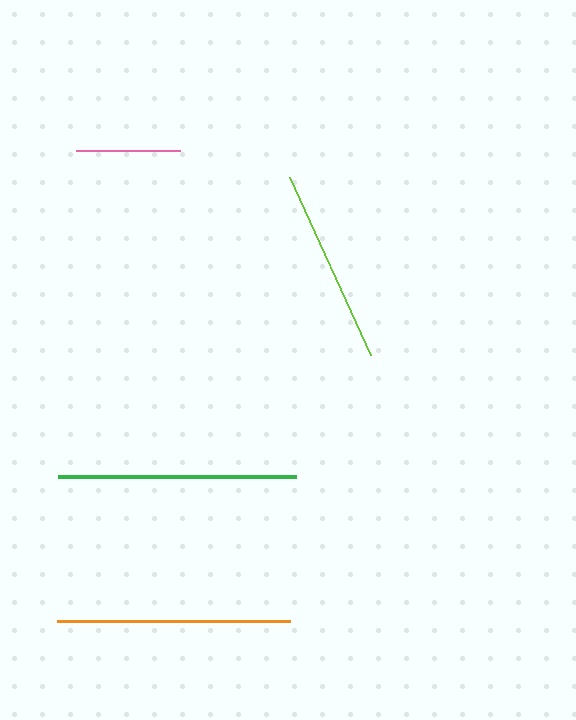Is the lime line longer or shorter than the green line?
The green line is longer than the lime line.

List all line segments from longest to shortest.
From longest to shortest: green, orange, lime, pink.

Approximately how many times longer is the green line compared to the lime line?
The green line is approximately 1.2 times the length of the lime line.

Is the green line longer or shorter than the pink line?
The green line is longer than the pink line.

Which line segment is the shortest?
The pink line is the shortest at approximately 104 pixels.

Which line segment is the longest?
The green line is the longest at approximately 238 pixels.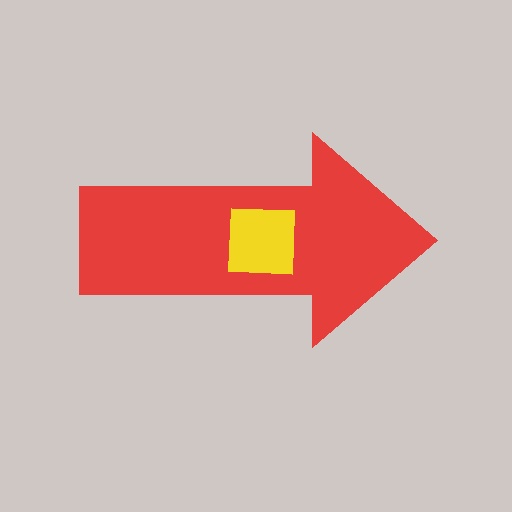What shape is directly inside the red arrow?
The yellow square.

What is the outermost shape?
The red arrow.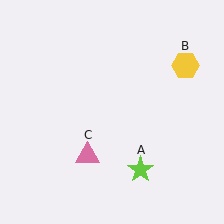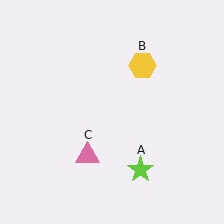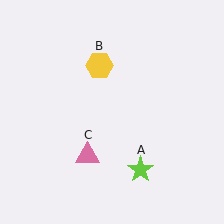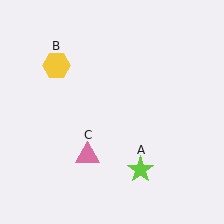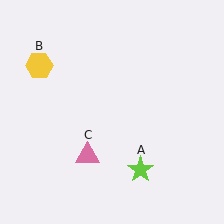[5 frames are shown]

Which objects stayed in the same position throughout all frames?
Lime star (object A) and pink triangle (object C) remained stationary.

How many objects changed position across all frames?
1 object changed position: yellow hexagon (object B).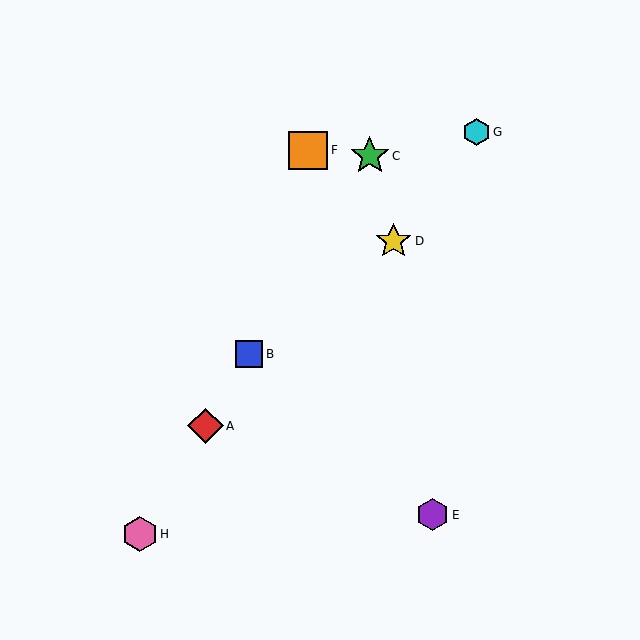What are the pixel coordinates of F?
Object F is at (308, 150).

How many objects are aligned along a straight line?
4 objects (A, B, C, H) are aligned along a straight line.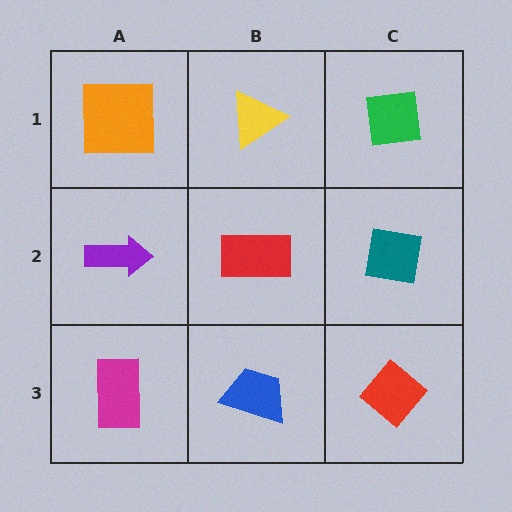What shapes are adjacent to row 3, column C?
A teal square (row 2, column C), a blue trapezoid (row 3, column B).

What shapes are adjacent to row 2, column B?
A yellow triangle (row 1, column B), a blue trapezoid (row 3, column B), a purple arrow (row 2, column A), a teal square (row 2, column C).